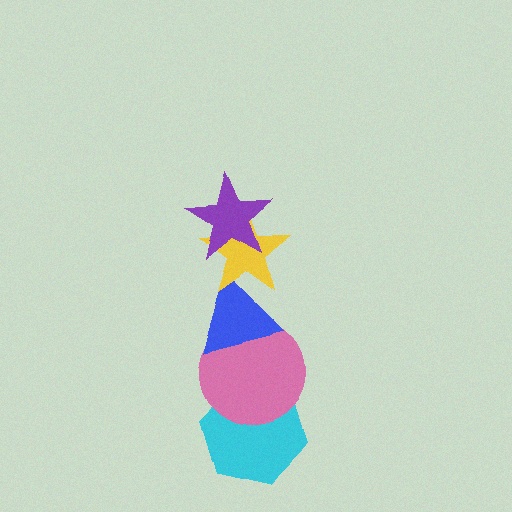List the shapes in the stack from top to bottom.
From top to bottom: the purple star, the yellow star, the blue triangle, the pink circle, the cyan hexagon.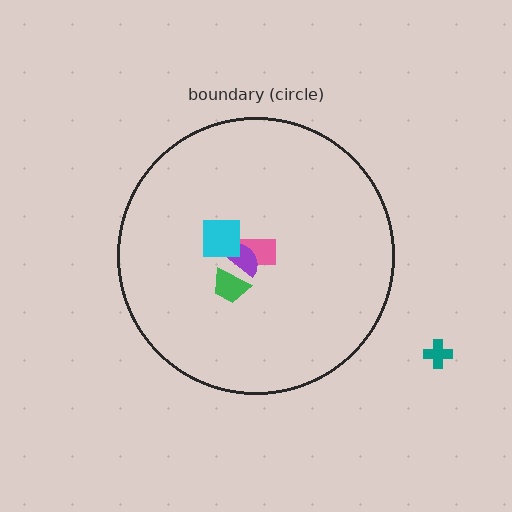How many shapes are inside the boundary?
4 inside, 1 outside.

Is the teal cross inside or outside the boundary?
Outside.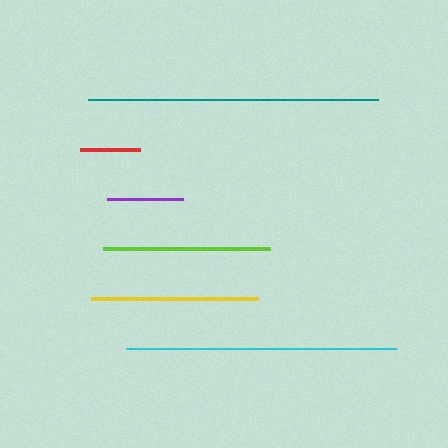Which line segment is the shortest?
The red line is the shortest at approximately 61 pixels.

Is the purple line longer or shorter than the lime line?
The lime line is longer than the purple line.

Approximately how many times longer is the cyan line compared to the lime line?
The cyan line is approximately 1.6 times the length of the lime line.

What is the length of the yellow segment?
The yellow segment is approximately 167 pixels long.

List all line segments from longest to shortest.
From longest to shortest: teal, cyan, lime, yellow, purple, red.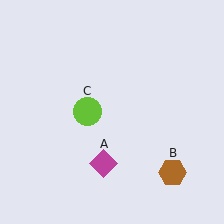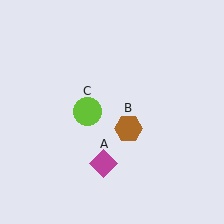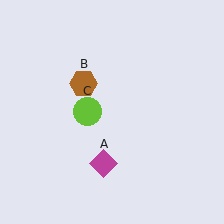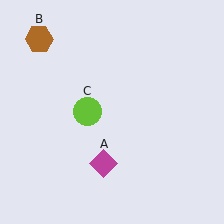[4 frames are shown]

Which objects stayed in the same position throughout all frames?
Magenta diamond (object A) and lime circle (object C) remained stationary.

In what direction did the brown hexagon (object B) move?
The brown hexagon (object B) moved up and to the left.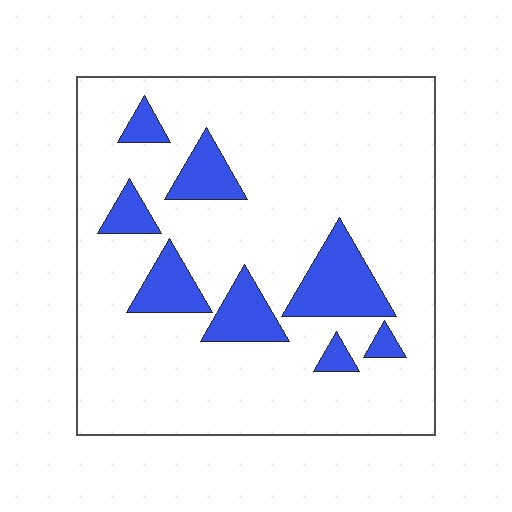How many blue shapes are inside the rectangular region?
8.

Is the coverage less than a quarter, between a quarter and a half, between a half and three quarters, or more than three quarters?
Less than a quarter.